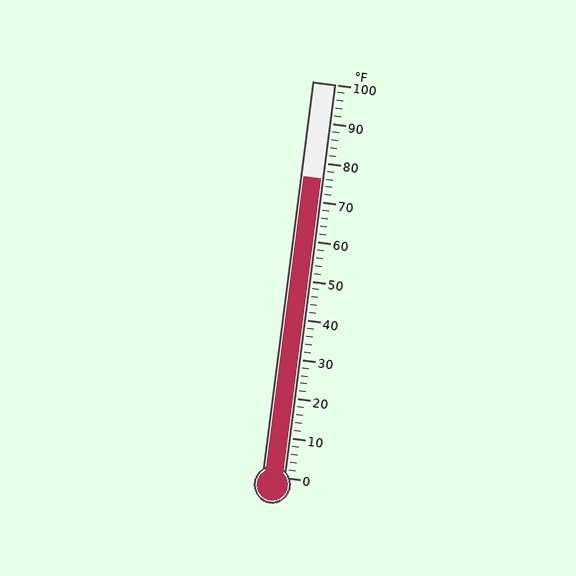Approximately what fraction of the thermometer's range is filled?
The thermometer is filled to approximately 75% of its range.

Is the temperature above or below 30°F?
The temperature is above 30°F.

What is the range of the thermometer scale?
The thermometer scale ranges from 0°F to 100°F.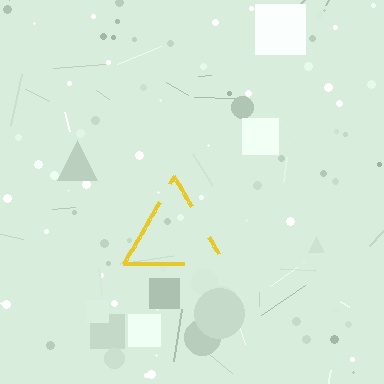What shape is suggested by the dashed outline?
The dashed outline suggests a triangle.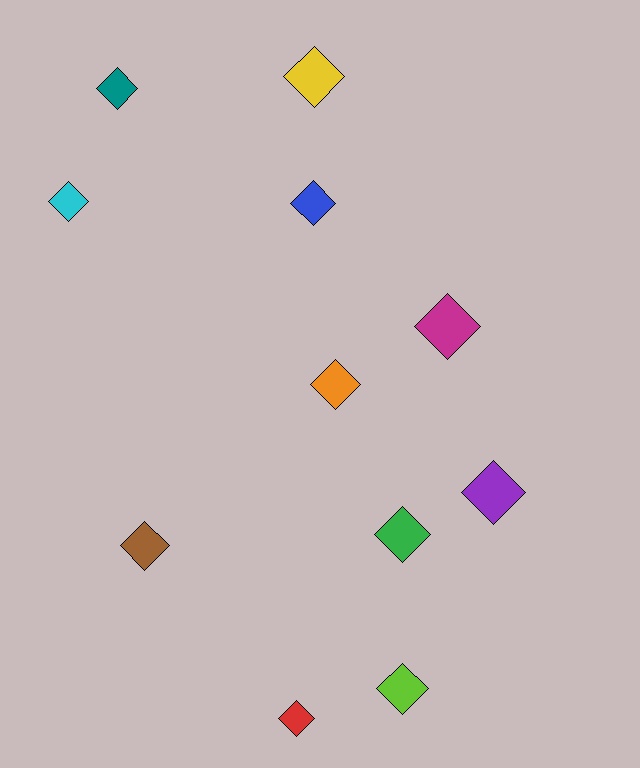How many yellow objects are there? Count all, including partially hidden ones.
There is 1 yellow object.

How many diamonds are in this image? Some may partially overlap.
There are 11 diamonds.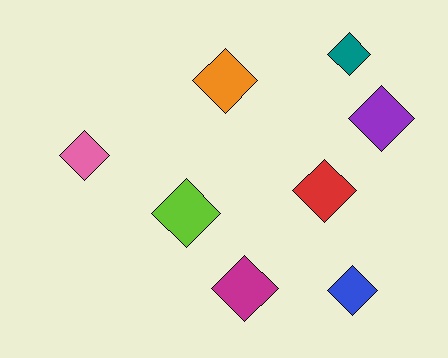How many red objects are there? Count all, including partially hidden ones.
There is 1 red object.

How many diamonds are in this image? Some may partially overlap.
There are 8 diamonds.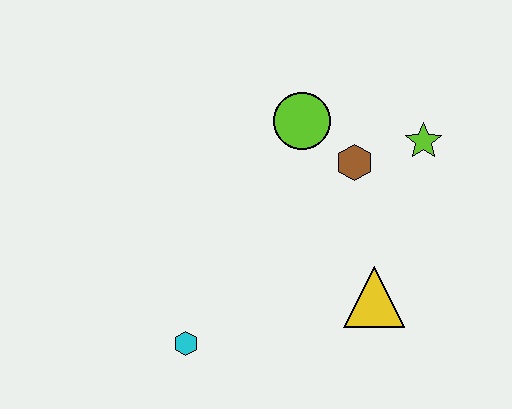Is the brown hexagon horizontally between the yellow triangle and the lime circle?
Yes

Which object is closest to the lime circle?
The brown hexagon is closest to the lime circle.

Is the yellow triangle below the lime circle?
Yes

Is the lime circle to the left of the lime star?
Yes